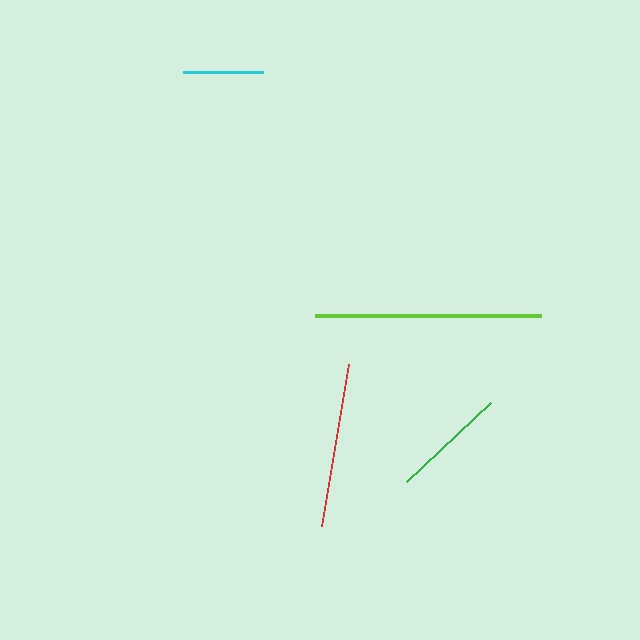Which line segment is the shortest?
The cyan line is the shortest at approximately 79 pixels.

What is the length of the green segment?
The green segment is approximately 115 pixels long.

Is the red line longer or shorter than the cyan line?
The red line is longer than the cyan line.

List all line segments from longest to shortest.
From longest to shortest: lime, red, green, cyan.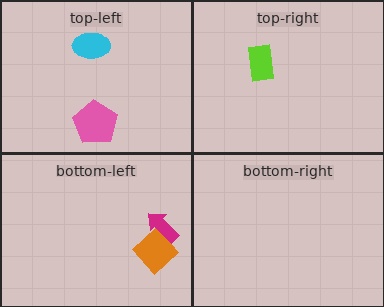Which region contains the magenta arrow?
The bottom-left region.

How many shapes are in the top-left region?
2.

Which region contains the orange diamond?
The bottom-left region.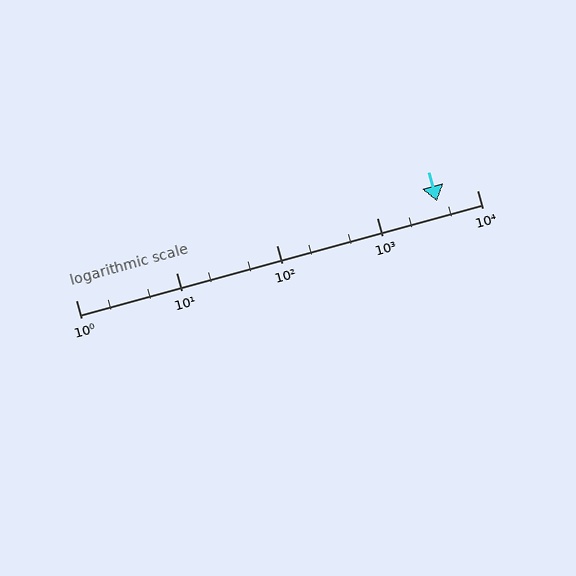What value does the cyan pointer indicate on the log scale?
The pointer indicates approximately 4000.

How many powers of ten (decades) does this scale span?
The scale spans 4 decades, from 1 to 10000.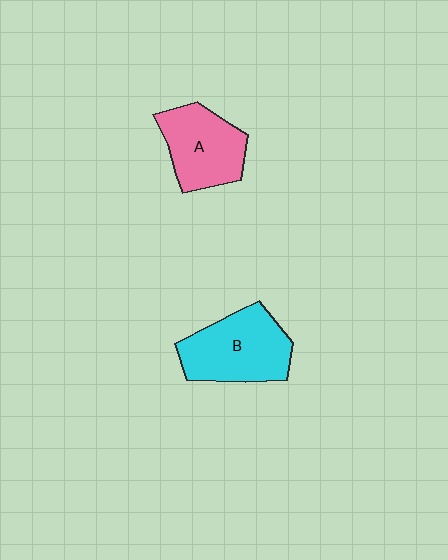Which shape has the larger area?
Shape B (cyan).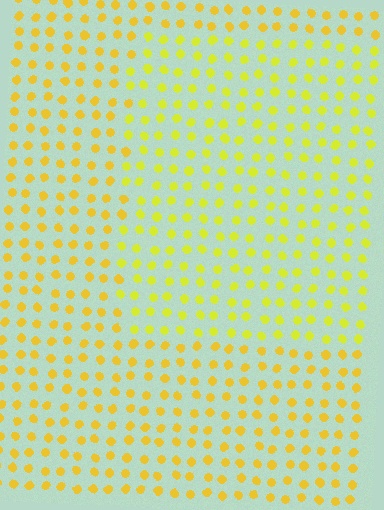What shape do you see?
I see a rectangle.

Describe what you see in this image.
The image is filled with small yellow elements in a uniform arrangement. A rectangle-shaped region is visible where the elements are tinted to a slightly different hue, forming a subtle color boundary.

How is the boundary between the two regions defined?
The boundary is defined purely by a slight shift in hue (about 20 degrees). Spacing, size, and orientation are identical on both sides.